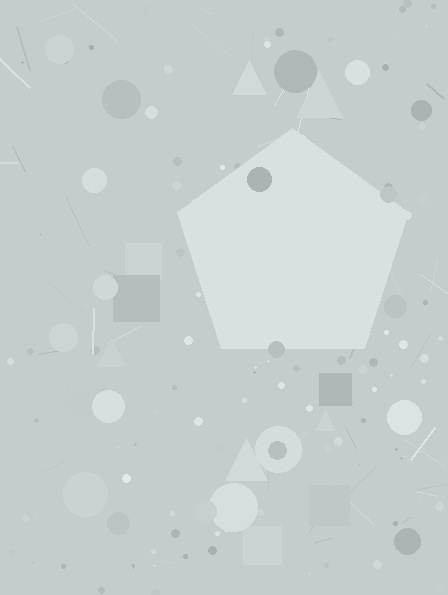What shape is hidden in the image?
A pentagon is hidden in the image.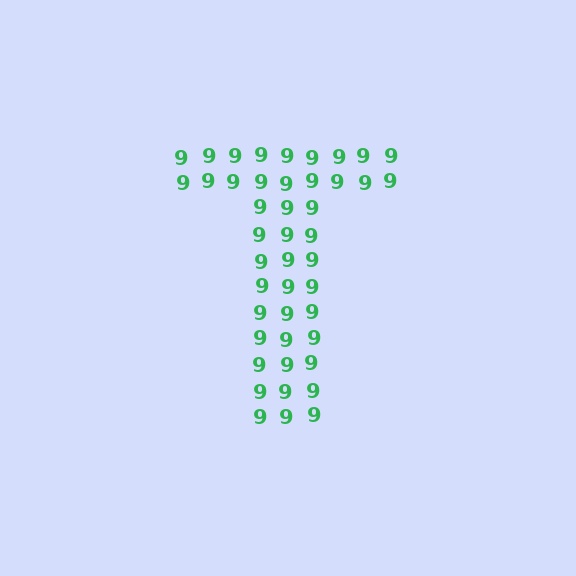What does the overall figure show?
The overall figure shows the letter T.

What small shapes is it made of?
It is made of small digit 9's.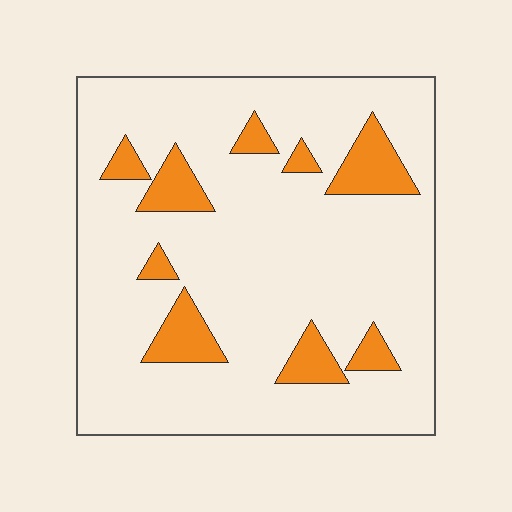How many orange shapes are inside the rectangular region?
9.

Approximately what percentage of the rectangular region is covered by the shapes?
Approximately 15%.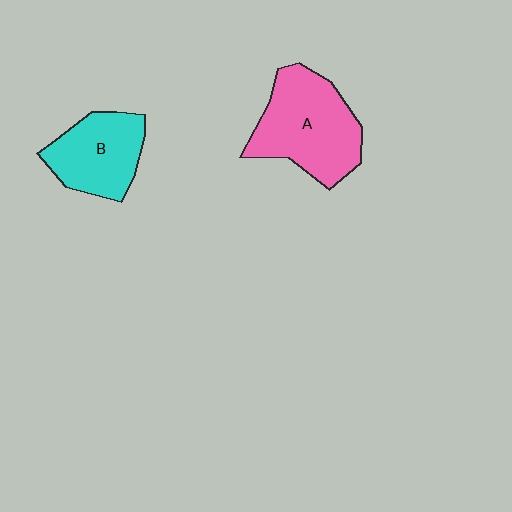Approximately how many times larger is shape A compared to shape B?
Approximately 1.4 times.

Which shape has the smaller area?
Shape B (cyan).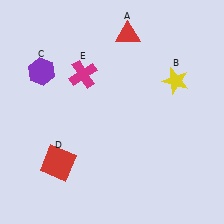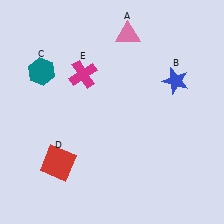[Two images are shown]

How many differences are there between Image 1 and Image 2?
There are 3 differences between the two images.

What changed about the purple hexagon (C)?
In Image 1, C is purple. In Image 2, it changed to teal.